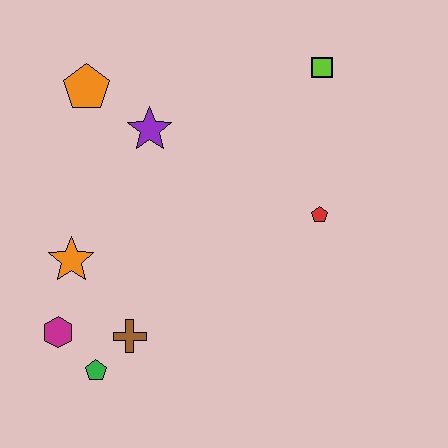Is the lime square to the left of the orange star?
No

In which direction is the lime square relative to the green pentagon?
The lime square is above the green pentagon.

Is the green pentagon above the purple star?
No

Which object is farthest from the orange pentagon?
The green pentagon is farthest from the orange pentagon.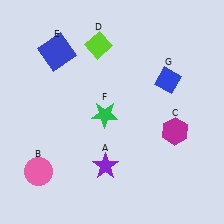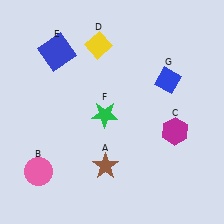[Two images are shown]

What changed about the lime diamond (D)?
In Image 1, D is lime. In Image 2, it changed to yellow.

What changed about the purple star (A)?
In Image 1, A is purple. In Image 2, it changed to brown.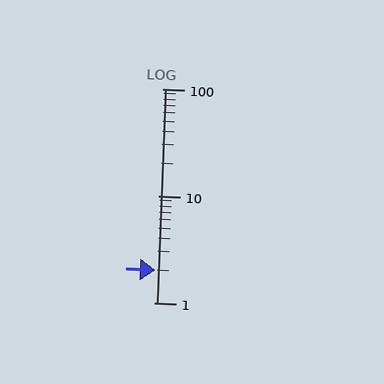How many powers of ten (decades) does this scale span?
The scale spans 2 decades, from 1 to 100.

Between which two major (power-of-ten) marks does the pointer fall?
The pointer is between 1 and 10.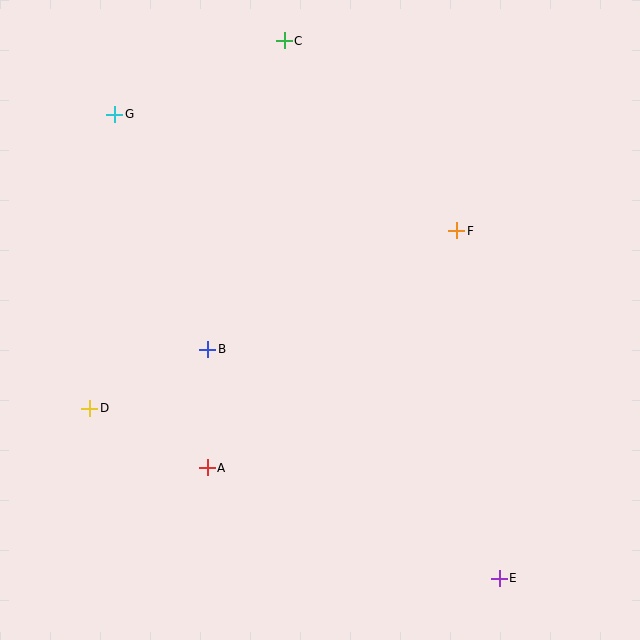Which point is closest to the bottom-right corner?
Point E is closest to the bottom-right corner.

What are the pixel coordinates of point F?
Point F is at (457, 231).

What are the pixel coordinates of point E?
Point E is at (499, 578).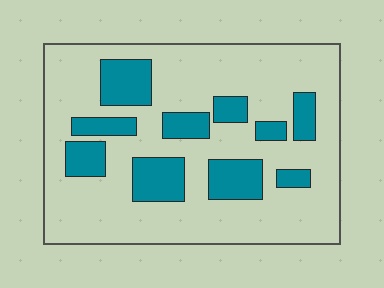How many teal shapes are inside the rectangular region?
10.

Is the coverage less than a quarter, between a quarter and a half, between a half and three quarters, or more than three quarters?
Less than a quarter.